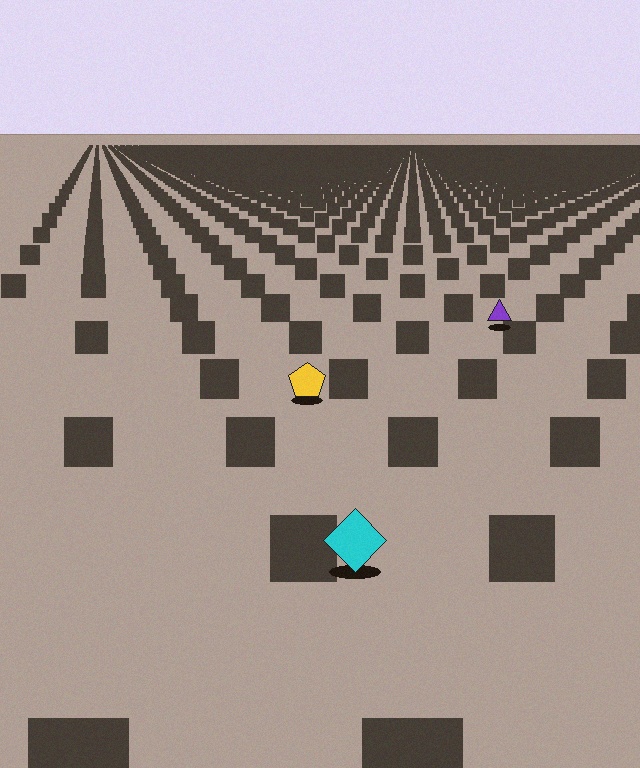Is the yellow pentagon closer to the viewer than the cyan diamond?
No. The cyan diamond is closer — you can tell from the texture gradient: the ground texture is coarser near it.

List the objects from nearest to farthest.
From nearest to farthest: the cyan diamond, the yellow pentagon, the purple triangle.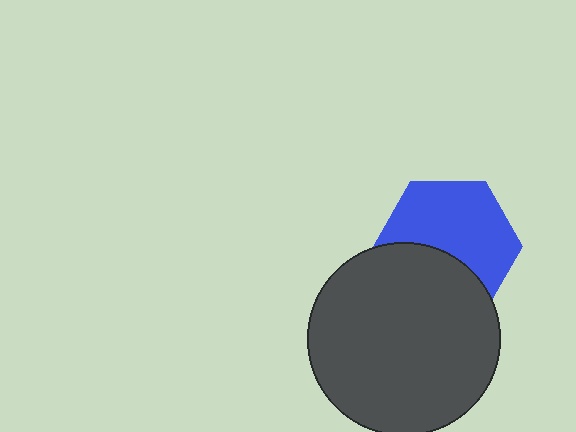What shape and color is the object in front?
The object in front is a dark gray circle.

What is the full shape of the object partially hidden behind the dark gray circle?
The partially hidden object is a blue hexagon.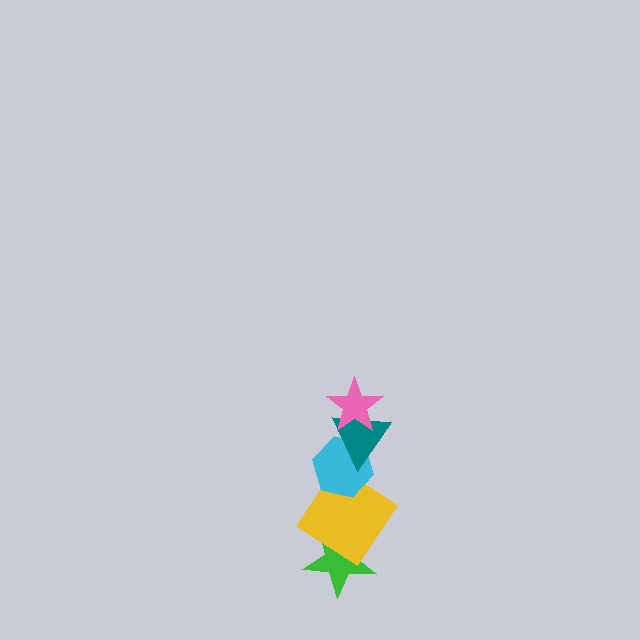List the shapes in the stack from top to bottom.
From top to bottom: the pink star, the teal triangle, the cyan hexagon, the yellow diamond, the green star.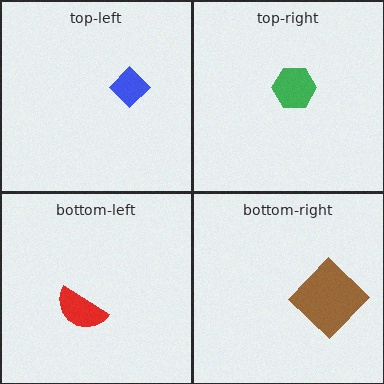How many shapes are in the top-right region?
1.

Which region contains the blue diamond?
The top-left region.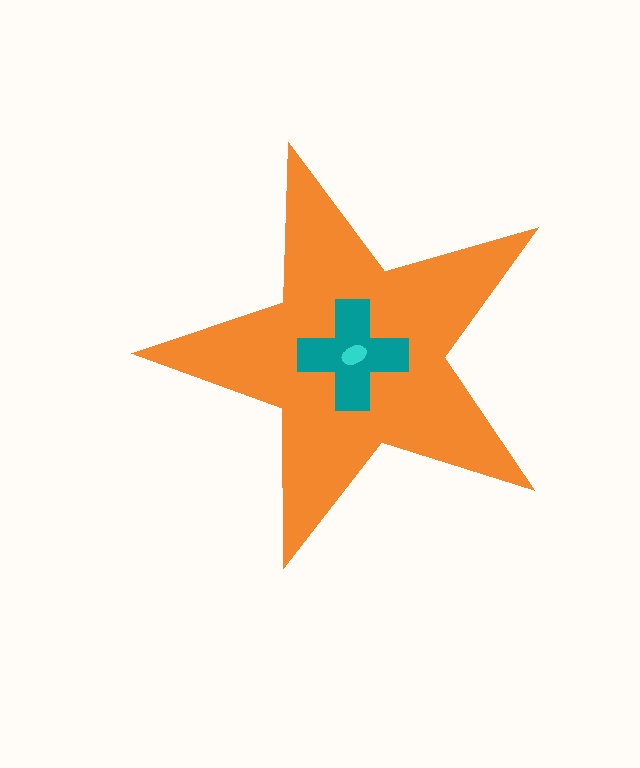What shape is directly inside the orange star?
The teal cross.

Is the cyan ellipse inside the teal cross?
Yes.